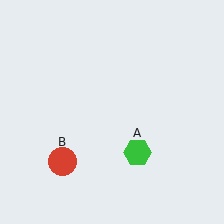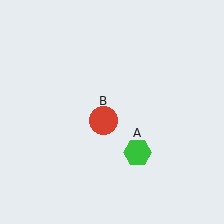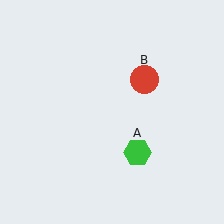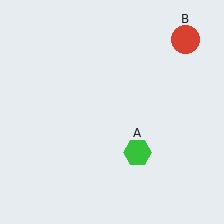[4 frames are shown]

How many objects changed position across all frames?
1 object changed position: red circle (object B).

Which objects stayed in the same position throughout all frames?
Green hexagon (object A) remained stationary.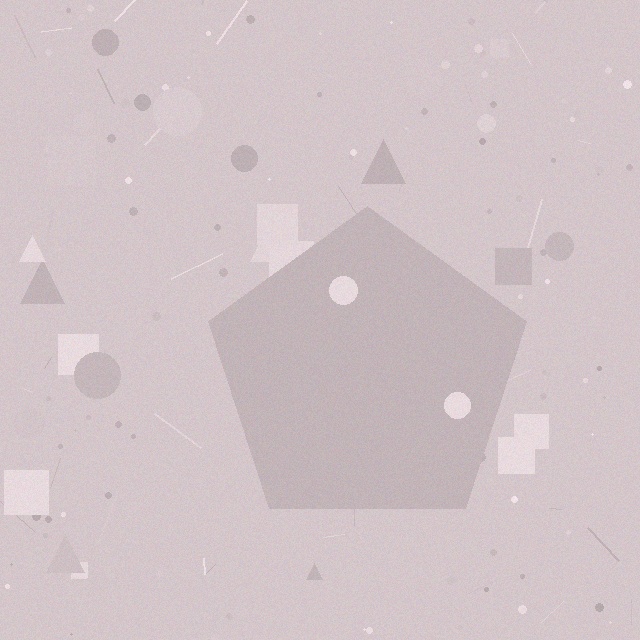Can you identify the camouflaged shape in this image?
The camouflaged shape is a pentagon.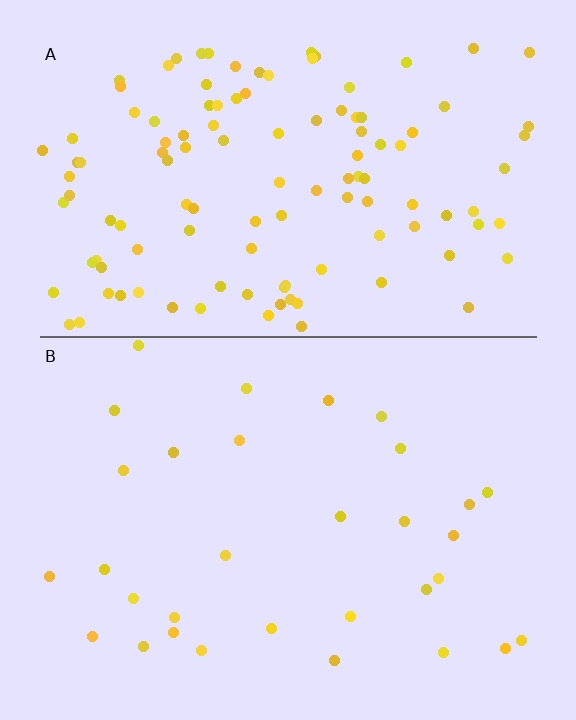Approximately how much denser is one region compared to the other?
Approximately 3.7× — region A over region B.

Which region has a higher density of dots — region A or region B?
A (the top).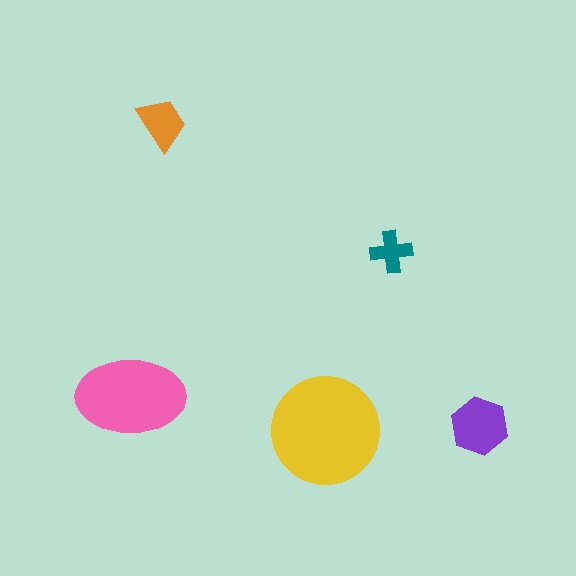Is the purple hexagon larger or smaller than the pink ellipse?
Smaller.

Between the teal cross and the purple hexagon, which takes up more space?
The purple hexagon.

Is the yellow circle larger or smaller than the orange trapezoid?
Larger.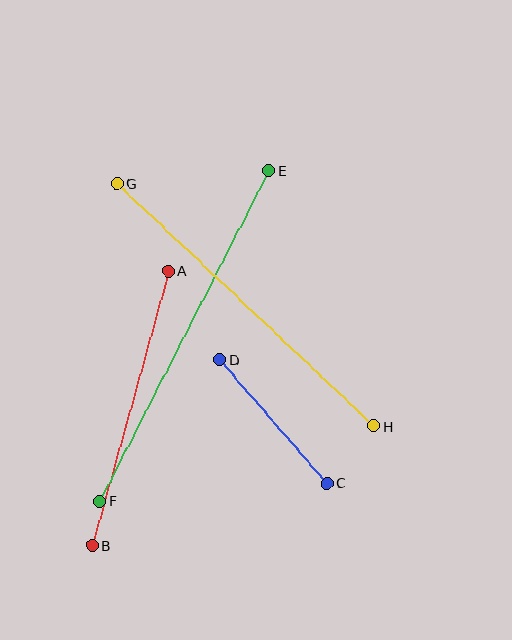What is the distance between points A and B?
The distance is approximately 285 pixels.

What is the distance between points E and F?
The distance is approximately 371 pixels.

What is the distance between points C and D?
The distance is approximately 164 pixels.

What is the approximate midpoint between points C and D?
The midpoint is at approximately (273, 422) pixels.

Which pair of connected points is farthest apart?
Points E and F are farthest apart.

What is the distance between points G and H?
The distance is approximately 353 pixels.